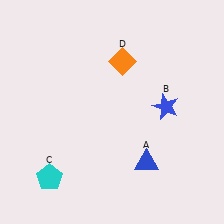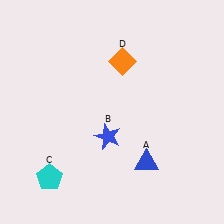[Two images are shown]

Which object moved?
The blue star (B) moved left.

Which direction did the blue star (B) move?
The blue star (B) moved left.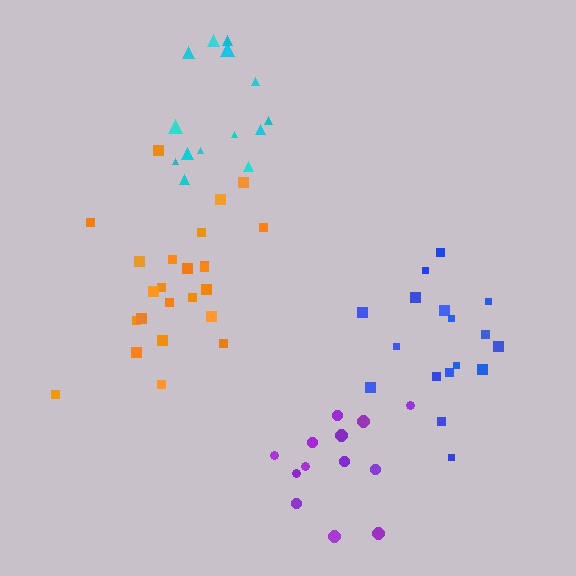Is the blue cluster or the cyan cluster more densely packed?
Cyan.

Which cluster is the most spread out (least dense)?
Purple.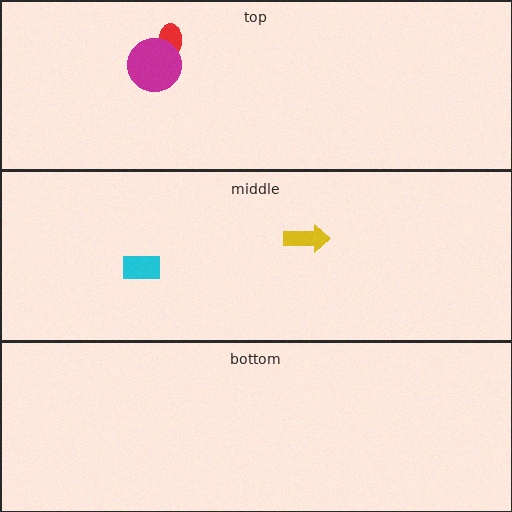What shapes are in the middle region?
The cyan rectangle, the yellow arrow.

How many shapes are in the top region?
2.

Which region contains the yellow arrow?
The middle region.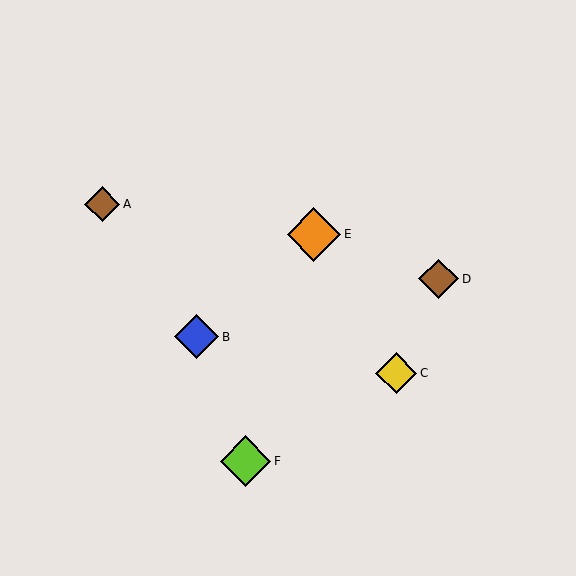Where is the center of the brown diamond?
The center of the brown diamond is at (102, 204).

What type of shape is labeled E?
Shape E is an orange diamond.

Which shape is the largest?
The orange diamond (labeled E) is the largest.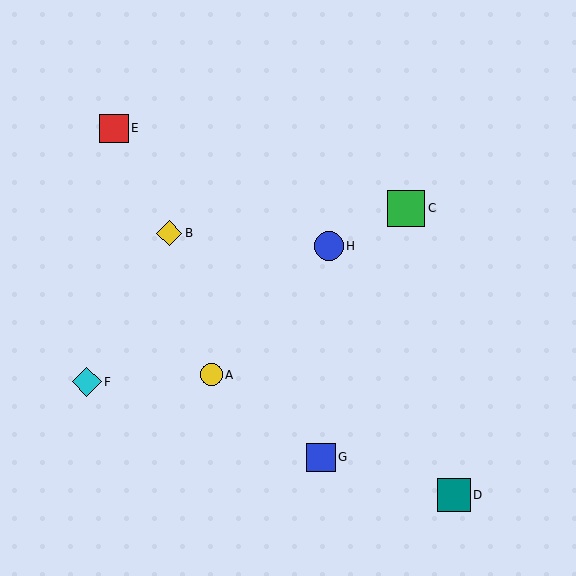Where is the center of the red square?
The center of the red square is at (114, 128).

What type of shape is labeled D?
Shape D is a teal square.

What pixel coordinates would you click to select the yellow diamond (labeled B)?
Click at (169, 233) to select the yellow diamond B.